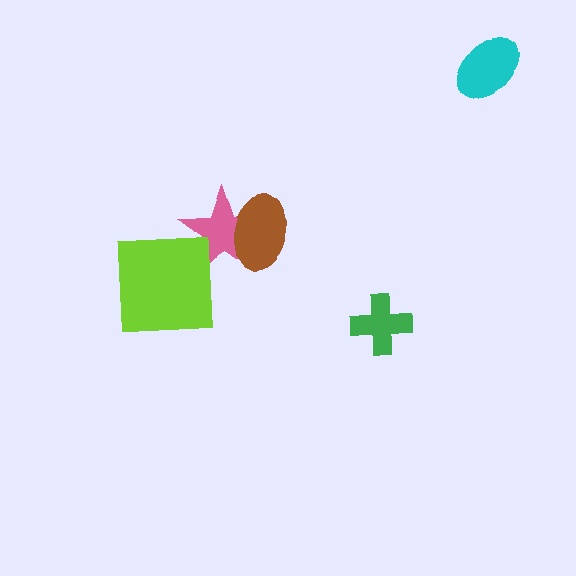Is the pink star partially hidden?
Yes, it is partially covered by another shape.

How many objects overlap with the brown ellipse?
1 object overlaps with the brown ellipse.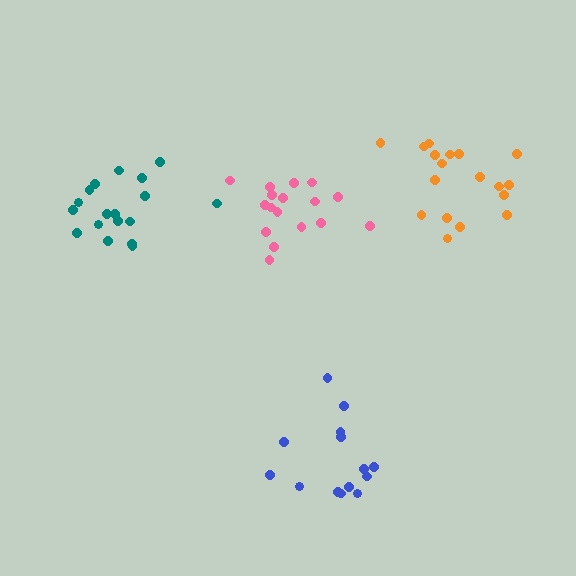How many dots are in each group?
Group 1: 17 dots, Group 2: 14 dots, Group 3: 18 dots, Group 4: 18 dots (67 total).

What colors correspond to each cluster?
The clusters are colored: pink, blue, orange, teal.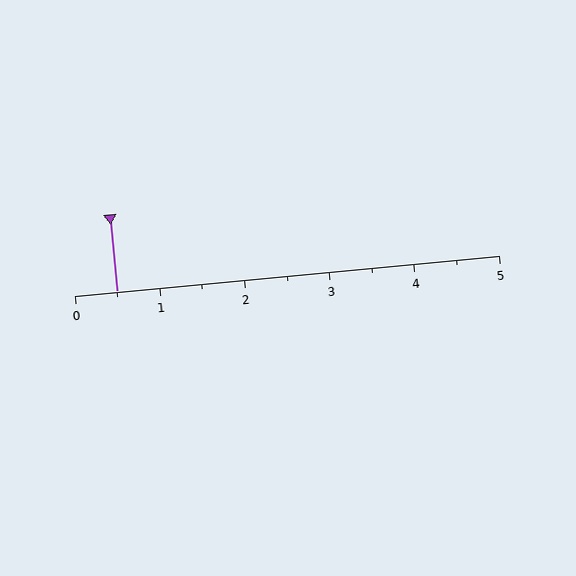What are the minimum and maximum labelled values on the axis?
The axis runs from 0 to 5.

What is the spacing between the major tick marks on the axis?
The major ticks are spaced 1 apart.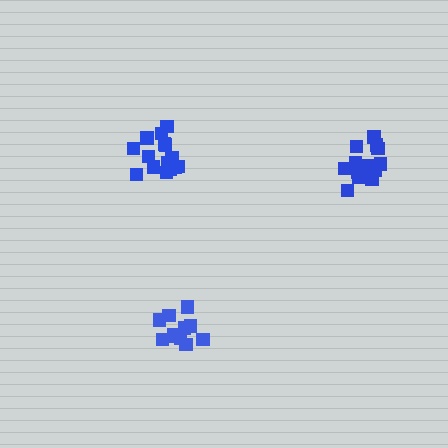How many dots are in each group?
Group 1: 18 dots, Group 2: 16 dots, Group 3: 12 dots (46 total).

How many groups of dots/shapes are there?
There are 3 groups.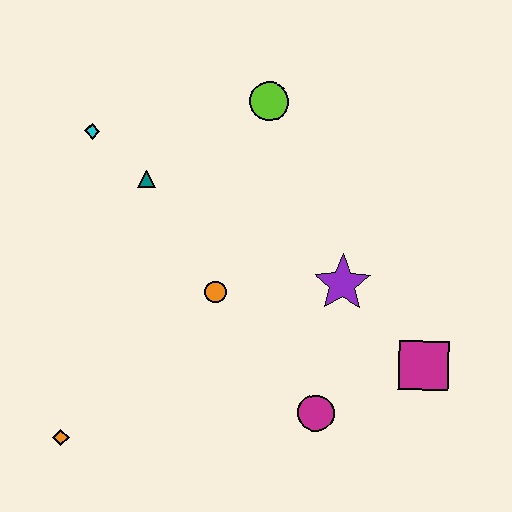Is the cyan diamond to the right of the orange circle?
No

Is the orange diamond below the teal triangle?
Yes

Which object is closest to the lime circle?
The teal triangle is closest to the lime circle.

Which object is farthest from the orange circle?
The magenta square is farthest from the orange circle.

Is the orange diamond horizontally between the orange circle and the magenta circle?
No